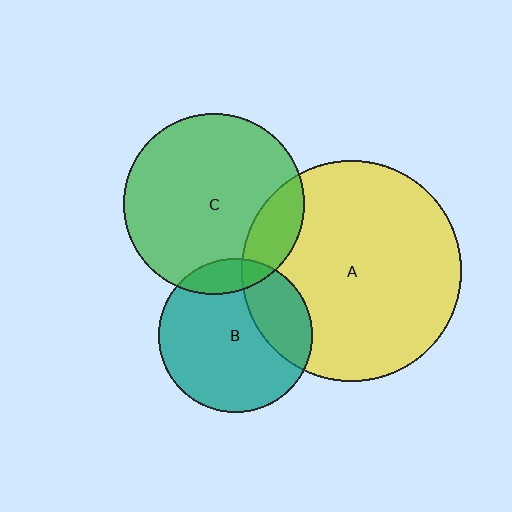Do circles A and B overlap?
Yes.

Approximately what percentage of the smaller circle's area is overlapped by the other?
Approximately 25%.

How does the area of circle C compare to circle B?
Approximately 1.4 times.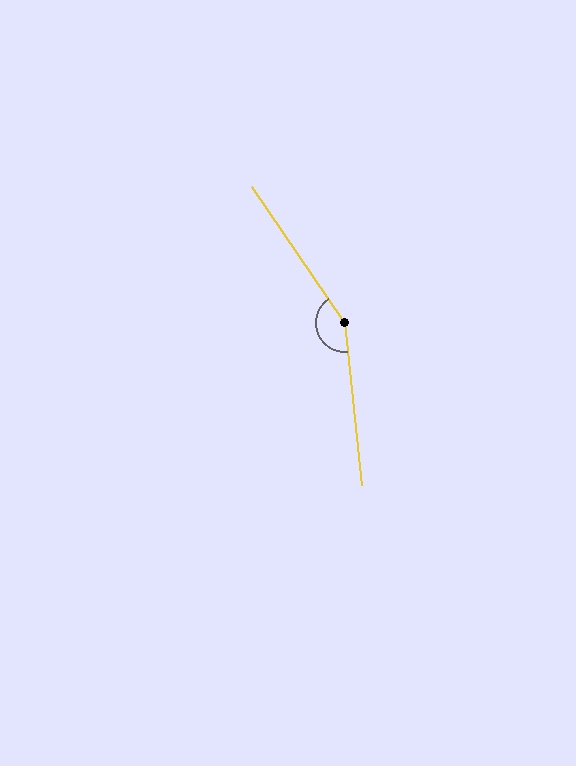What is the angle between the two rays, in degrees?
Approximately 152 degrees.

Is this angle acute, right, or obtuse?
It is obtuse.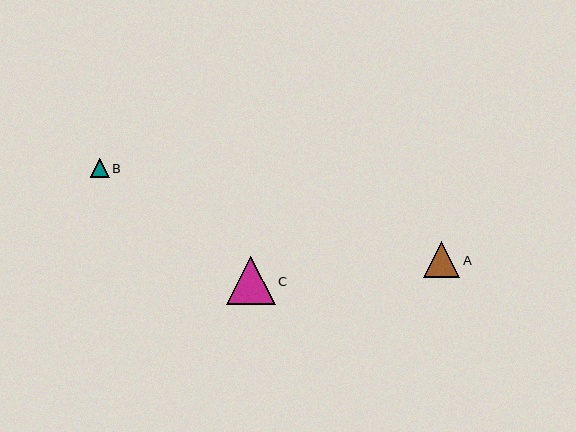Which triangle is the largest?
Triangle C is the largest with a size of approximately 48 pixels.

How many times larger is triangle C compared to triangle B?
Triangle C is approximately 2.5 times the size of triangle B.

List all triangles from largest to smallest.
From largest to smallest: C, A, B.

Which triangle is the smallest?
Triangle B is the smallest with a size of approximately 19 pixels.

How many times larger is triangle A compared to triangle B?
Triangle A is approximately 1.9 times the size of triangle B.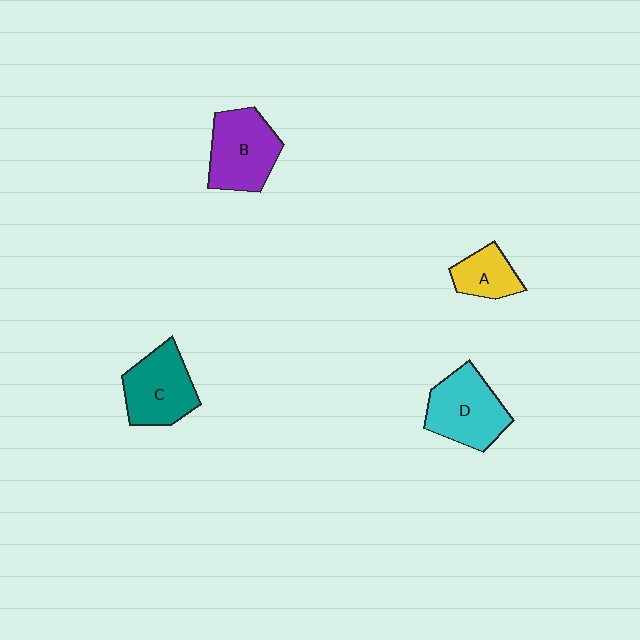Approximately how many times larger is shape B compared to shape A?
Approximately 1.8 times.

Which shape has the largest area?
Shape D (cyan).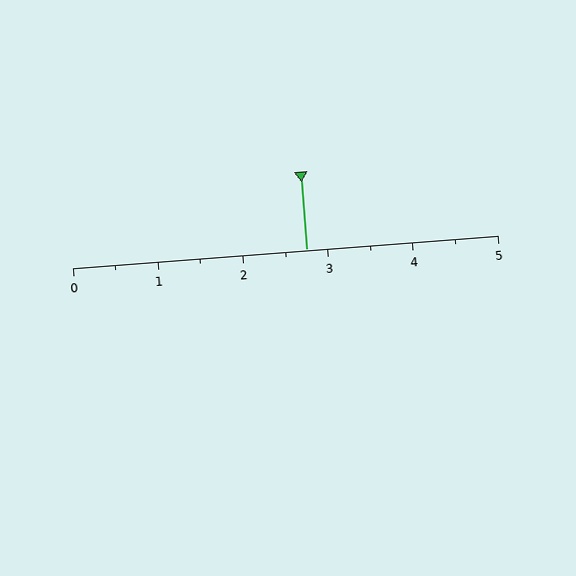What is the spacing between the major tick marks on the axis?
The major ticks are spaced 1 apart.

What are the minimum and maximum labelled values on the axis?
The axis runs from 0 to 5.